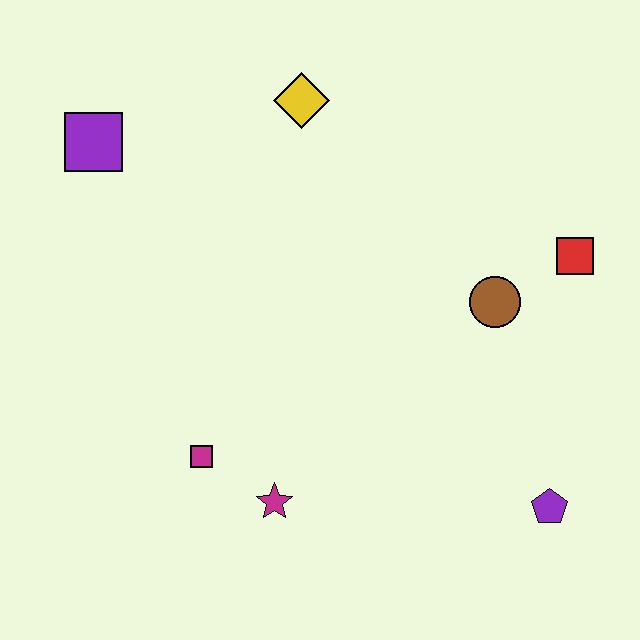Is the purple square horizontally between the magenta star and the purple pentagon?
No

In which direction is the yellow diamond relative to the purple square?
The yellow diamond is to the right of the purple square.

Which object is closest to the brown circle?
The red square is closest to the brown circle.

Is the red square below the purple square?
Yes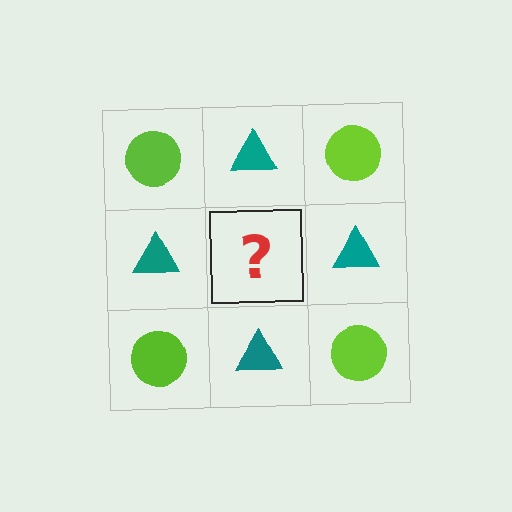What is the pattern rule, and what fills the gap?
The rule is that it alternates lime circle and teal triangle in a checkerboard pattern. The gap should be filled with a lime circle.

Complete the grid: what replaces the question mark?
The question mark should be replaced with a lime circle.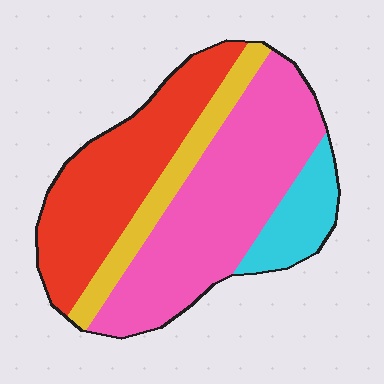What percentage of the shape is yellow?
Yellow takes up about one eighth (1/8) of the shape.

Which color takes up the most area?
Pink, at roughly 45%.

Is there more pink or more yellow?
Pink.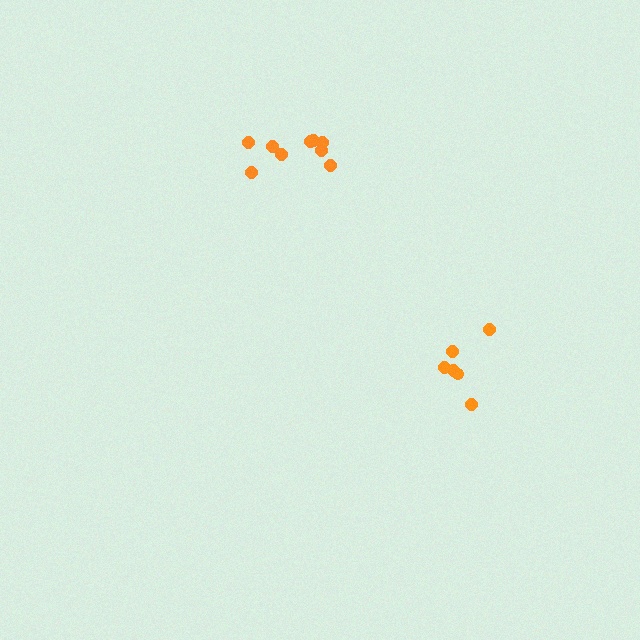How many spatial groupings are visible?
There are 2 spatial groupings.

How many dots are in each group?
Group 1: 6 dots, Group 2: 9 dots (15 total).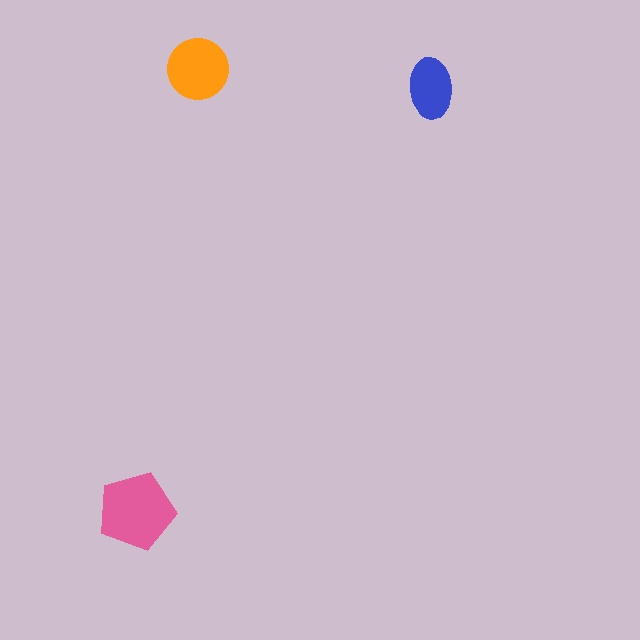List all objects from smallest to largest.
The blue ellipse, the orange circle, the pink pentagon.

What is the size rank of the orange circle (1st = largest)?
2nd.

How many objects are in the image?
There are 3 objects in the image.